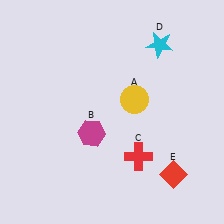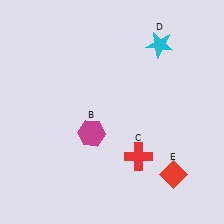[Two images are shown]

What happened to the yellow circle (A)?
The yellow circle (A) was removed in Image 2. It was in the top-right area of Image 1.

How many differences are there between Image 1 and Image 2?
There is 1 difference between the two images.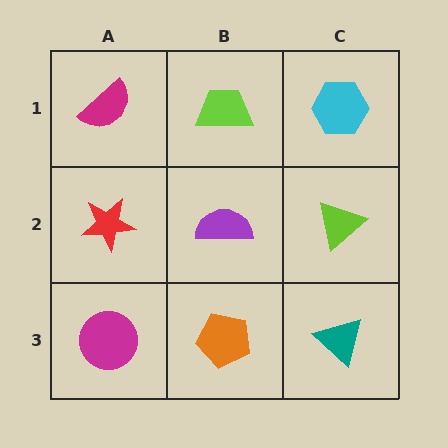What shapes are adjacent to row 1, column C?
A lime triangle (row 2, column C), a lime trapezoid (row 1, column B).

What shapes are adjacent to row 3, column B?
A purple semicircle (row 2, column B), a magenta circle (row 3, column A), a teal triangle (row 3, column C).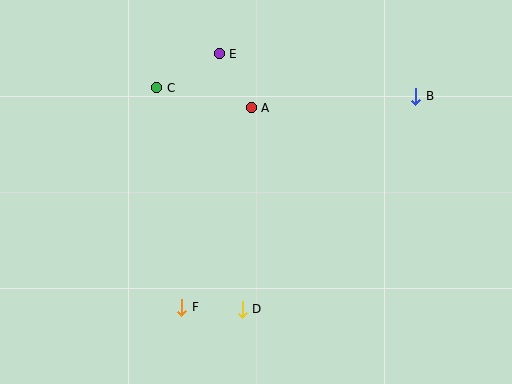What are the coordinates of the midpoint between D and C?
The midpoint between D and C is at (200, 199).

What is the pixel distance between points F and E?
The distance between F and E is 256 pixels.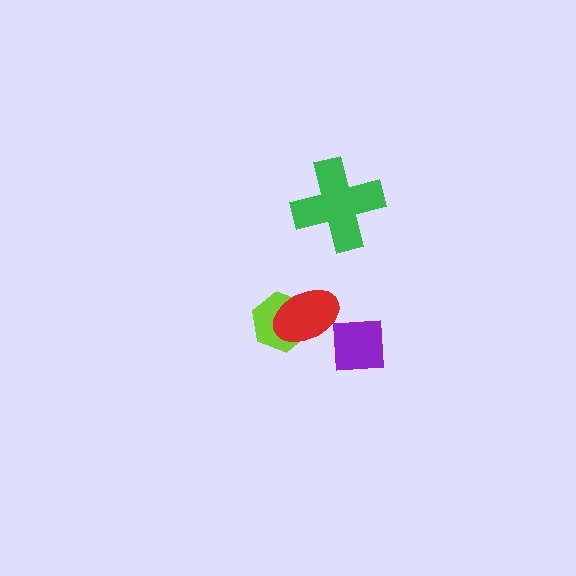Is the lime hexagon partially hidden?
Yes, it is partially covered by another shape.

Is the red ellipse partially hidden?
Yes, it is partially covered by another shape.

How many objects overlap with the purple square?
1 object overlaps with the purple square.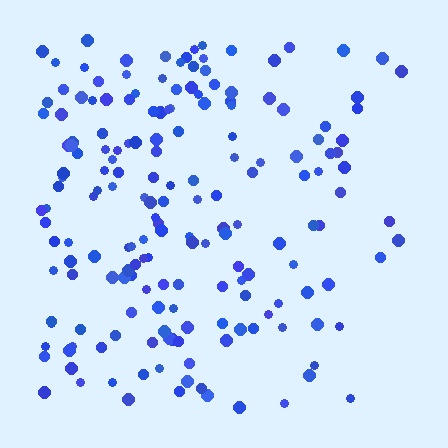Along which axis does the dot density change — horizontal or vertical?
Horizontal.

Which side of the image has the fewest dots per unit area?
The right.